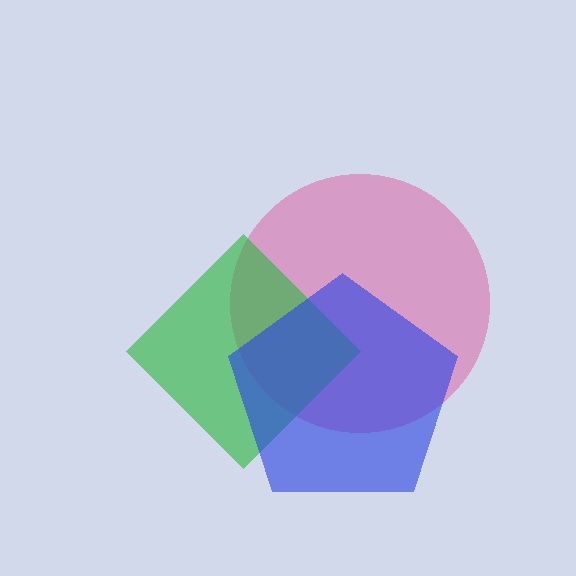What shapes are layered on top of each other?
The layered shapes are: a pink circle, a green diamond, a blue pentagon.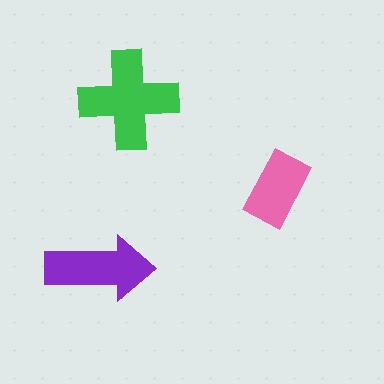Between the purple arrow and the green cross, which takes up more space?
The green cross.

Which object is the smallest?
The pink rectangle.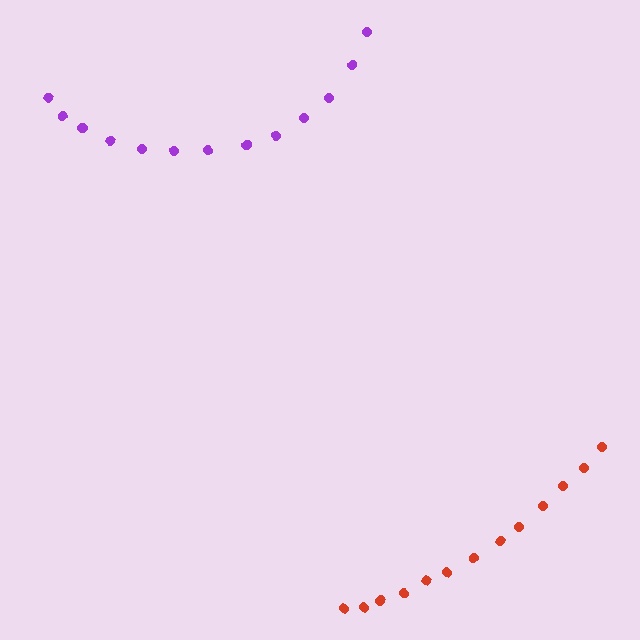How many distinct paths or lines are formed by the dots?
There are 2 distinct paths.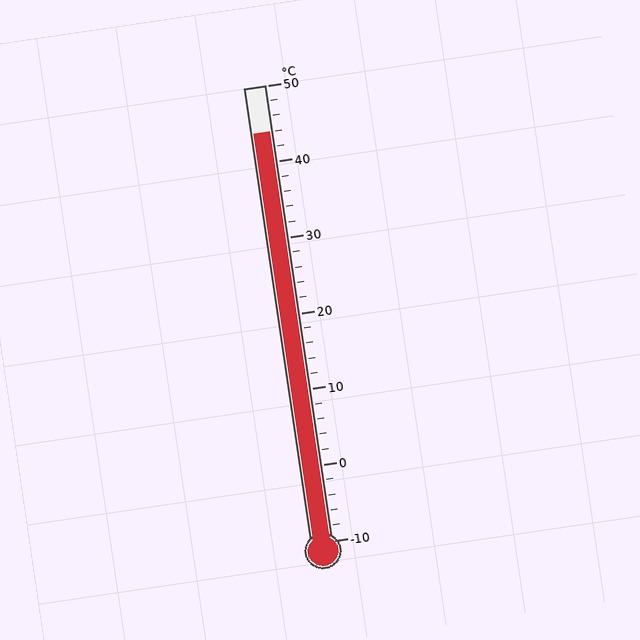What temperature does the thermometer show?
The thermometer shows approximately 44°C.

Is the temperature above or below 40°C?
The temperature is above 40°C.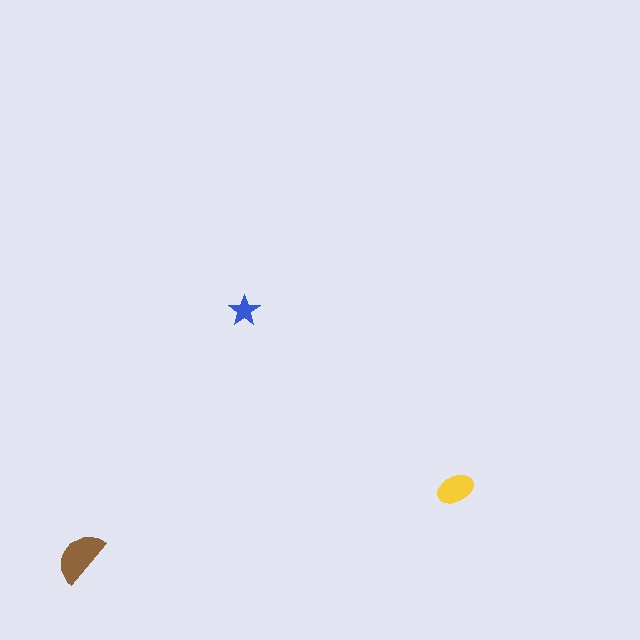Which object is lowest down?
The brown semicircle is bottommost.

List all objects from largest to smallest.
The brown semicircle, the yellow ellipse, the blue star.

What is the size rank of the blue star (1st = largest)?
3rd.